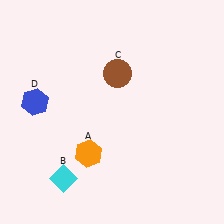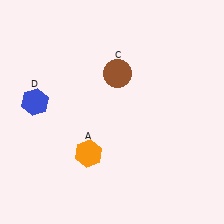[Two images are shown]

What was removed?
The cyan diamond (B) was removed in Image 2.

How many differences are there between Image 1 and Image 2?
There is 1 difference between the two images.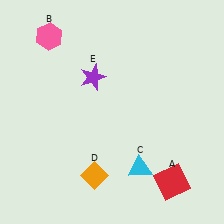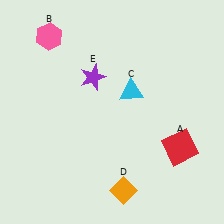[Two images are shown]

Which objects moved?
The objects that moved are: the red square (A), the cyan triangle (C), the orange diamond (D).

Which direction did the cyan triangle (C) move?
The cyan triangle (C) moved up.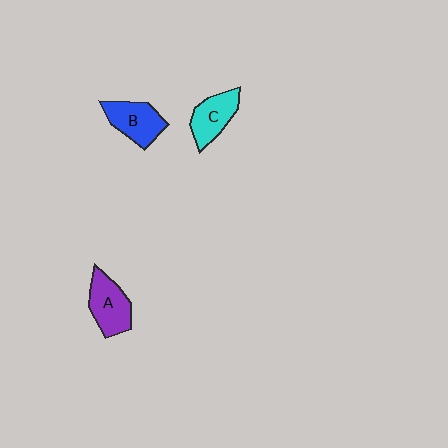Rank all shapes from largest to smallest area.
From largest to smallest: A (purple), B (blue), C (cyan).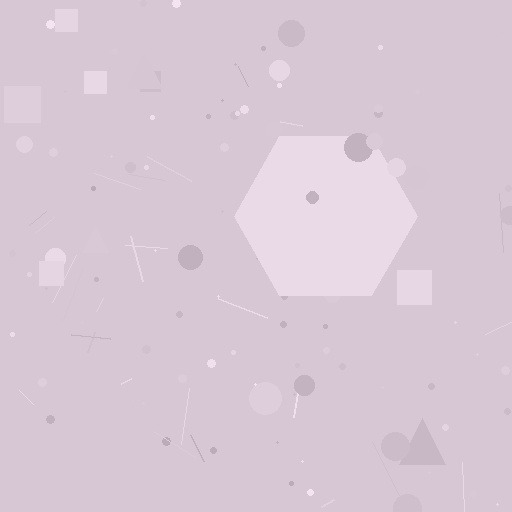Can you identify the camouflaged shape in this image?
The camouflaged shape is a hexagon.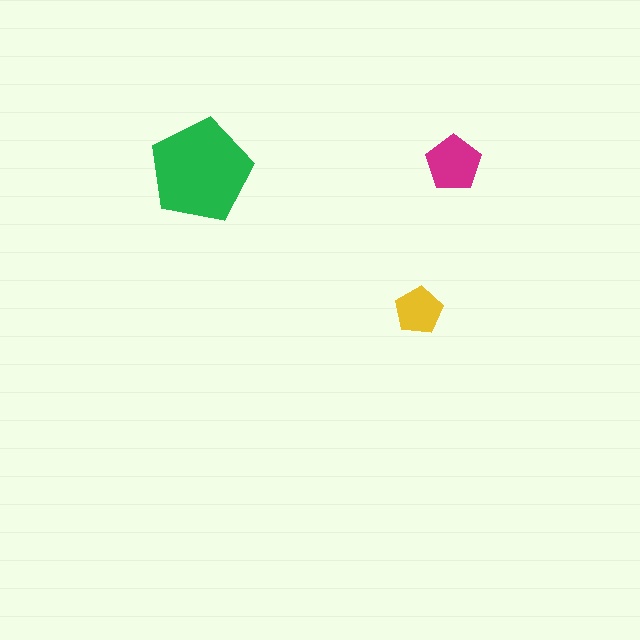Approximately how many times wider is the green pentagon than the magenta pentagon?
About 2 times wider.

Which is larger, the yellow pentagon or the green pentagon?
The green one.